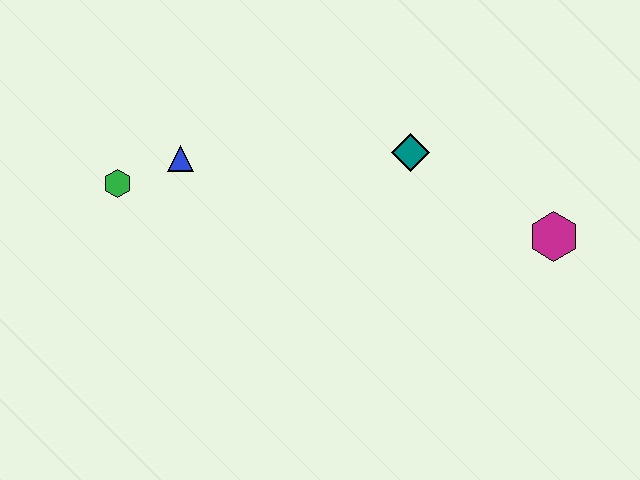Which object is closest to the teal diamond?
The magenta hexagon is closest to the teal diamond.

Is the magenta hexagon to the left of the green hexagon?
No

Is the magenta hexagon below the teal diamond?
Yes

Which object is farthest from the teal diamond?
The green hexagon is farthest from the teal diamond.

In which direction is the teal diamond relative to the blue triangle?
The teal diamond is to the right of the blue triangle.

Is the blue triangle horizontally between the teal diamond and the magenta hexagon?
No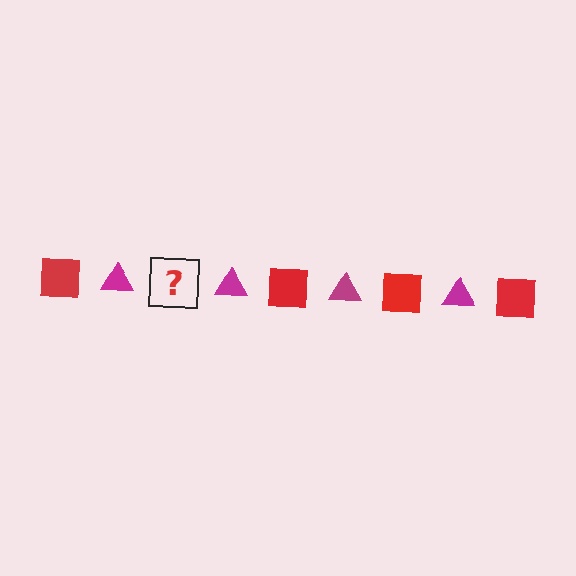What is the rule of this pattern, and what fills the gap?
The rule is that the pattern alternates between red square and magenta triangle. The gap should be filled with a red square.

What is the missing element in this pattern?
The missing element is a red square.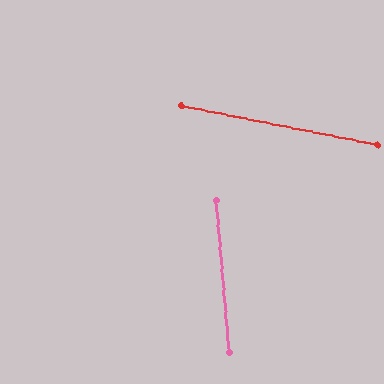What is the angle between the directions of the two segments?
Approximately 74 degrees.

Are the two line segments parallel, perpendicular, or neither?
Neither parallel nor perpendicular — they differ by about 74°.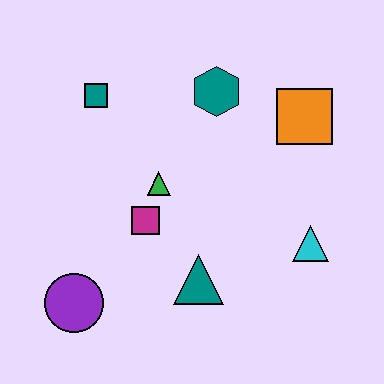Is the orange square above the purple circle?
Yes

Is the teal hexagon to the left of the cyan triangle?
Yes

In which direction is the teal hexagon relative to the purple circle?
The teal hexagon is above the purple circle.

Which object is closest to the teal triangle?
The magenta square is closest to the teal triangle.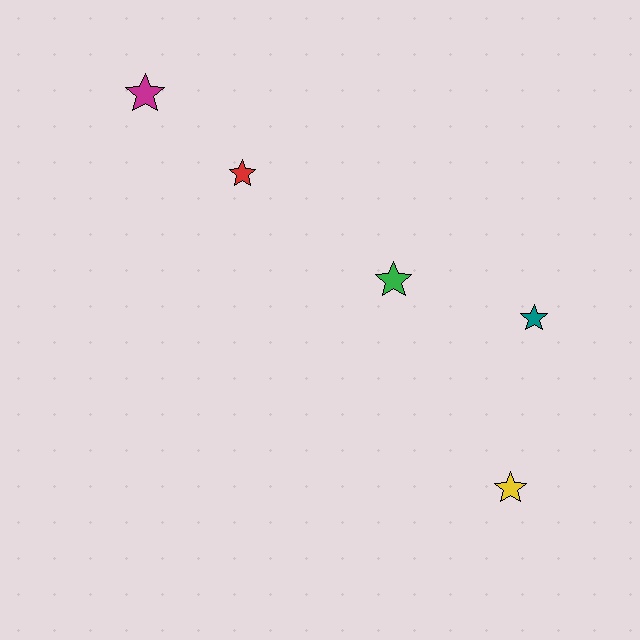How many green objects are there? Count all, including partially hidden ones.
There is 1 green object.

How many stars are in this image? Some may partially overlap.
There are 5 stars.